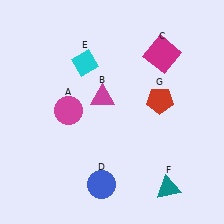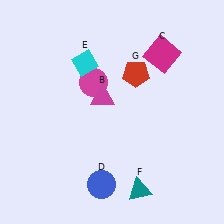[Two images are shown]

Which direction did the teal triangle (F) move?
The teal triangle (F) moved left.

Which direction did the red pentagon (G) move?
The red pentagon (G) moved up.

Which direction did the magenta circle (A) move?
The magenta circle (A) moved up.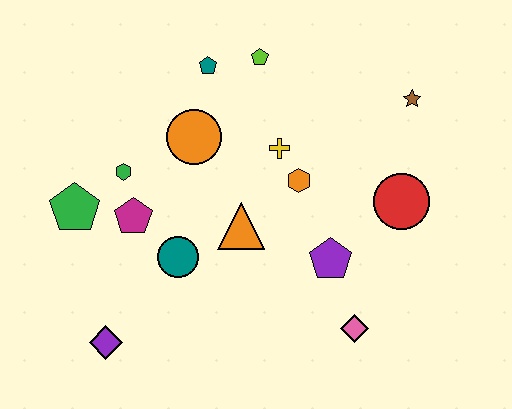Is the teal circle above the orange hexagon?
No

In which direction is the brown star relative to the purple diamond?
The brown star is to the right of the purple diamond.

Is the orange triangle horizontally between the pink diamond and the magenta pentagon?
Yes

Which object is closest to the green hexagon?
The magenta pentagon is closest to the green hexagon.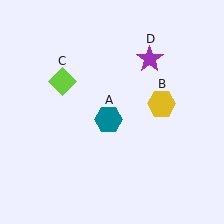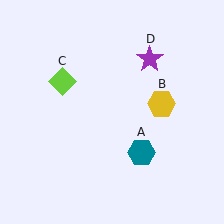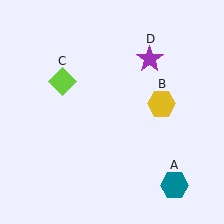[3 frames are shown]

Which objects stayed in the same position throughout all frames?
Yellow hexagon (object B) and lime diamond (object C) and purple star (object D) remained stationary.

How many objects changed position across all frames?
1 object changed position: teal hexagon (object A).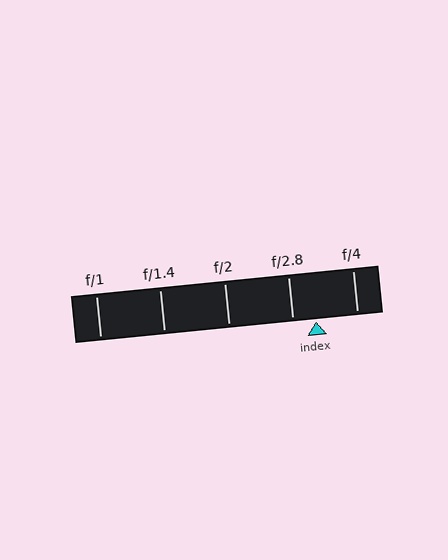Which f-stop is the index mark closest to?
The index mark is closest to f/2.8.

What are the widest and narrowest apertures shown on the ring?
The widest aperture shown is f/1 and the narrowest is f/4.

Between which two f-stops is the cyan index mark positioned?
The index mark is between f/2.8 and f/4.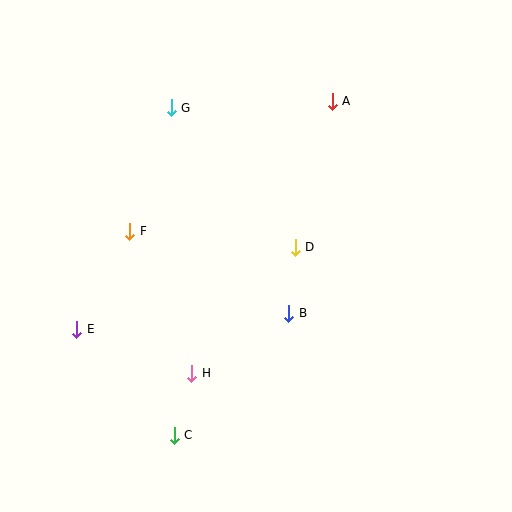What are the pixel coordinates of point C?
Point C is at (174, 435).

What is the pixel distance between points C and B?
The distance between C and B is 167 pixels.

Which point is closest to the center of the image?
Point D at (295, 247) is closest to the center.